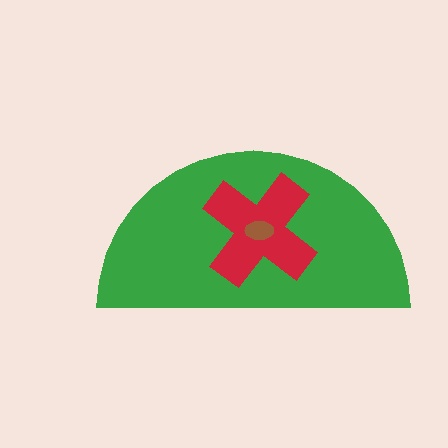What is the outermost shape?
The green semicircle.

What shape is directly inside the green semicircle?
The red cross.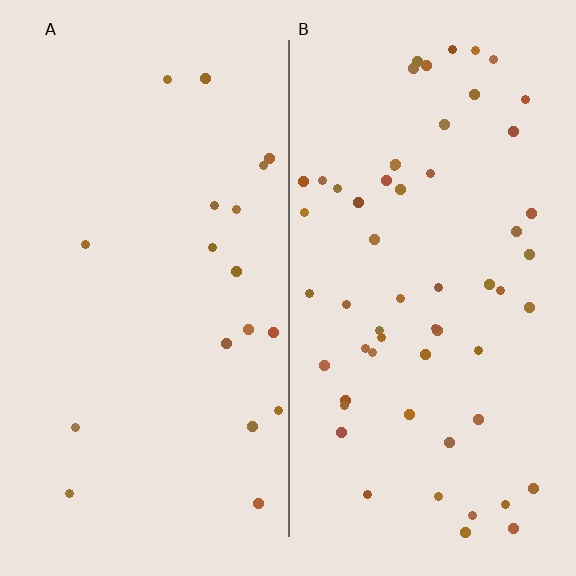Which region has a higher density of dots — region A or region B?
B (the right).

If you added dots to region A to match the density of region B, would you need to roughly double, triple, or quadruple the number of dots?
Approximately triple.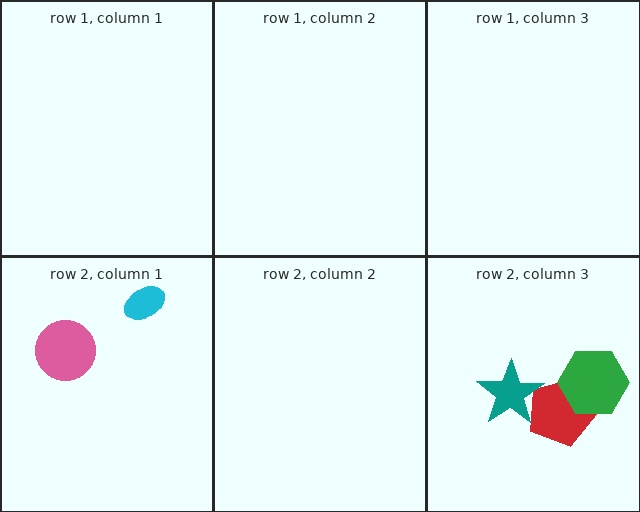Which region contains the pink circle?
The row 2, column 1 region.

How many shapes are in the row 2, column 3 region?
3.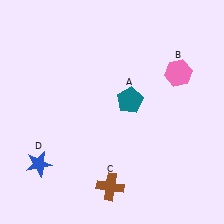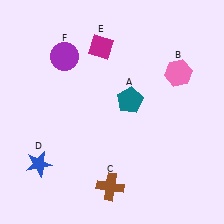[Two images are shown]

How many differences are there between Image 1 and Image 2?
There are 2 differences between the two images.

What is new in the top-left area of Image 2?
A purple circle (F) was added in the top-left area of Image 2.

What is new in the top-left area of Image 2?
A magenta diamond (E) was added in the top-left area of Image 2.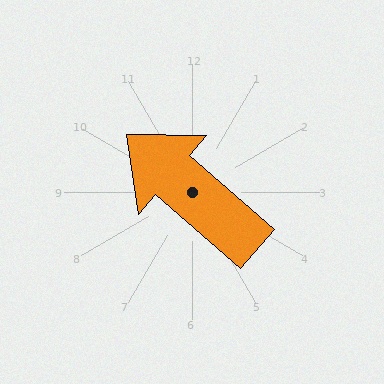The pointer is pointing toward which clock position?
Roughly 10 o'clock.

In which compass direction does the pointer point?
Northwest.